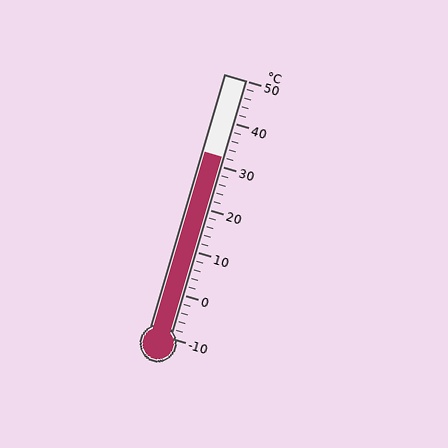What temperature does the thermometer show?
The thermometer shows approximately 32°C.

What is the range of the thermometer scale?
The thermometer scale ranges from -10°C to 50°C.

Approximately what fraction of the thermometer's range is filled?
The thermometer is filled to approximately 70% of its range.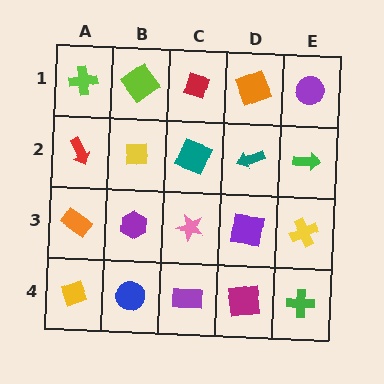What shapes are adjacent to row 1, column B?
A yellow square (row 2, column B), a lime cross (row 1, column A), a red diamond (row 1, column C).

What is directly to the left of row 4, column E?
A magenta square.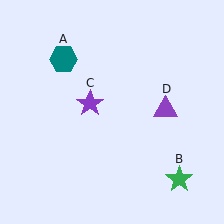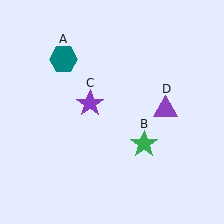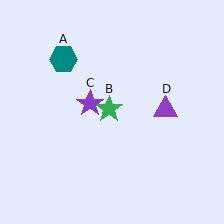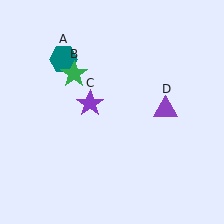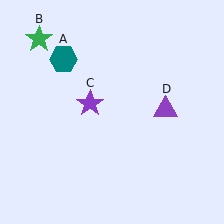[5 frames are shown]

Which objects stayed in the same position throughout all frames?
Teal hexagon (object A) and purple star (object C) and purple triangle (object D) remained stationary.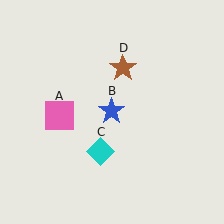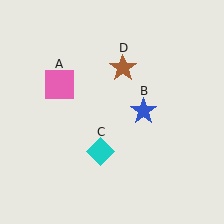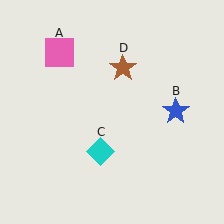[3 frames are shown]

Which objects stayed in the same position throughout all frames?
Cyan diamond (object C) and brown star (object D) remained stationary.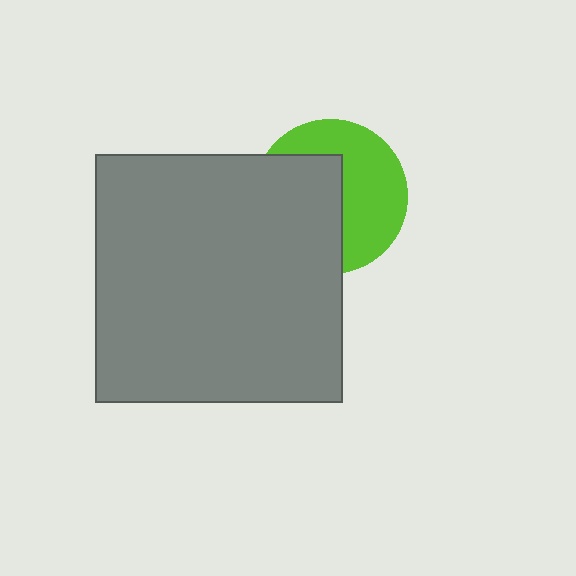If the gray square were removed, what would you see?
You would see the complete lime circle.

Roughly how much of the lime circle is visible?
About half of it is visible (roughly 50%).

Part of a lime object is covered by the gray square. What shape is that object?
It is a circle.